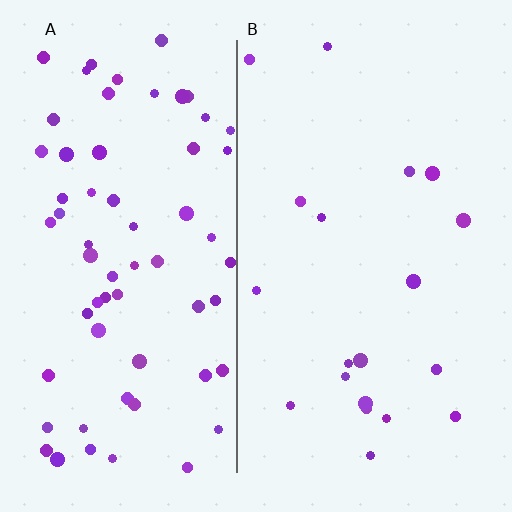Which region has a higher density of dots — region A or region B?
A (the left).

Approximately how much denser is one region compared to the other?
Approximately 3.3× — region A over region B.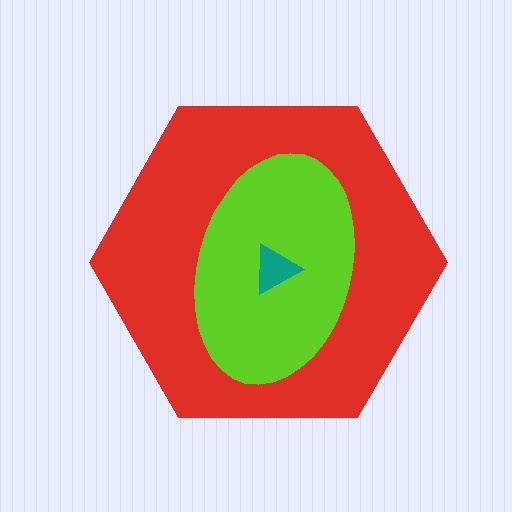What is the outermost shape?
The red hexagon.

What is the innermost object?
The teal triangle.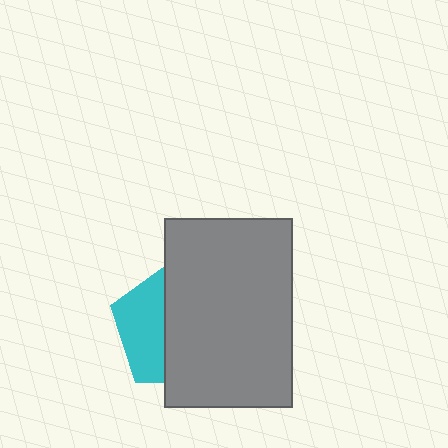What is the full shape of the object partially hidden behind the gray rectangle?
The partially hidden object is a cyan pentagon.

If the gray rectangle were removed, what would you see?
You would see the complete cyan pentagon.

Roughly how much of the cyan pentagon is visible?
A small part of it is visible (roughly 37%).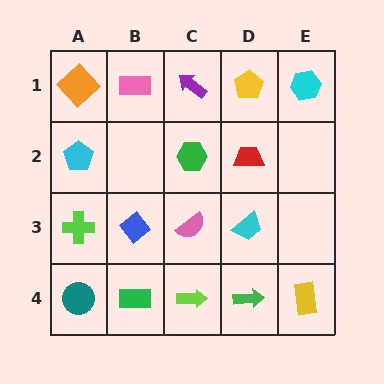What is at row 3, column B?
A blue diamond.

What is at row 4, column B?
A green rectangle.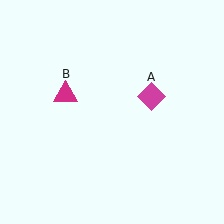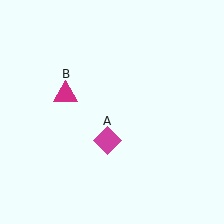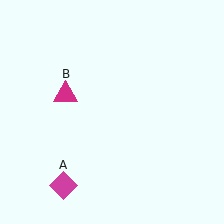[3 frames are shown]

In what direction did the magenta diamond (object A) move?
The magenta diamond (object A) moved down and to the left.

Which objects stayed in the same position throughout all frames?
Magenta triangle (object B) remained stationary.